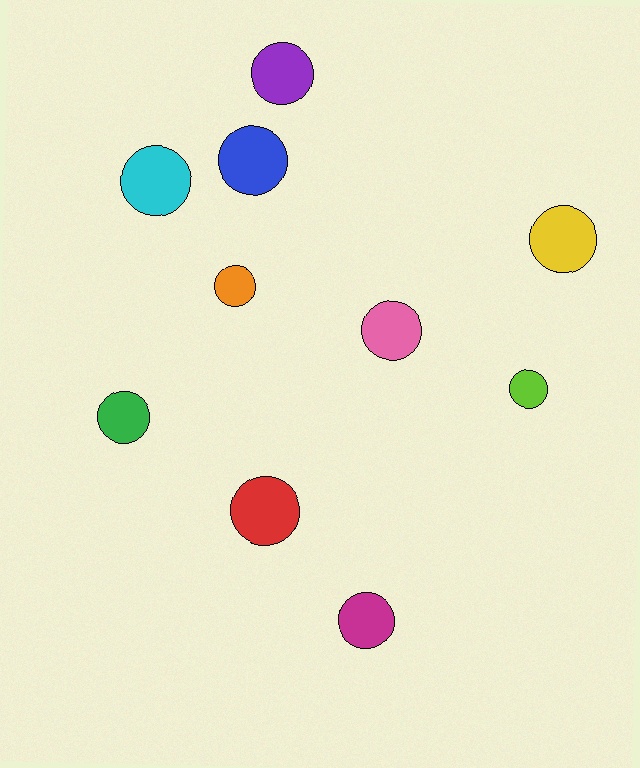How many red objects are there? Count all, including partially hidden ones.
There is 1 red object.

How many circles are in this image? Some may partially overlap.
There are 10 circles.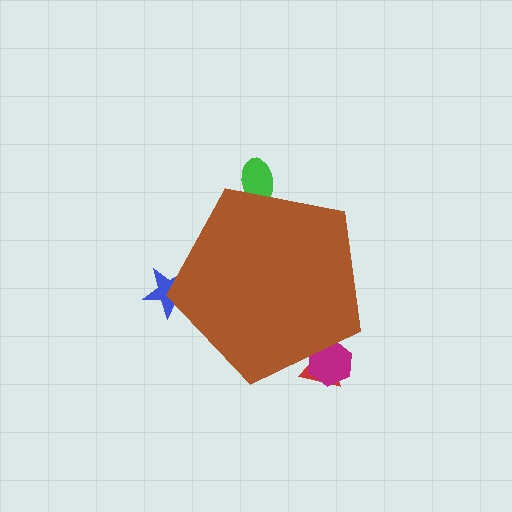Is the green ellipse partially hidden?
Yes, the green ellipse is partially hidden behind the brown pentagon.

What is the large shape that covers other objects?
A brown pentagon.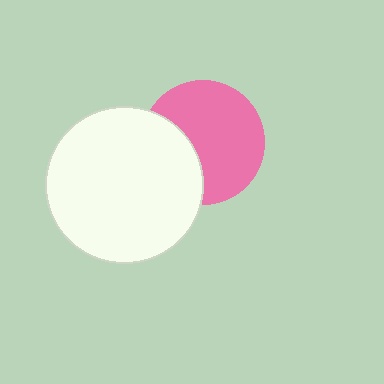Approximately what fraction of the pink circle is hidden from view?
Roughly 32% of the pink circle is hidden behind the white circle.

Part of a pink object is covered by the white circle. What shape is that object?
It is a circle.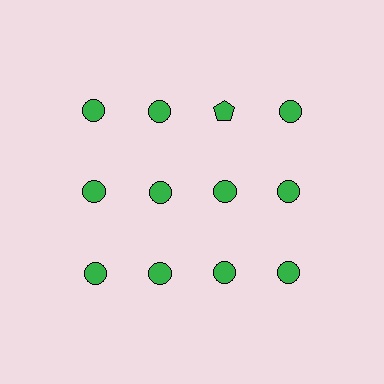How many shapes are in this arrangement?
There are 12 shapes arranged in a grid pattern.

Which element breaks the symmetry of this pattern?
The green pentagon in the top row, center column breaks the symmetry. All other shapes are green circles.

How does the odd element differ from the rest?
It has a different shape: pentagon instead of circle.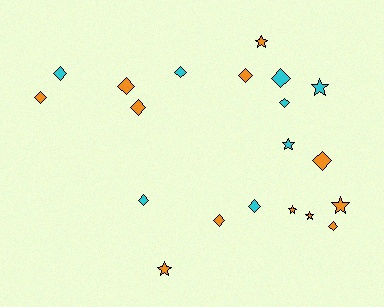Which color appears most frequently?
Orange, with 12 objects.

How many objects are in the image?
There are 20 objects.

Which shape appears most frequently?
Diamond, with 13 objects.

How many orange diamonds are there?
There are 7 orange diamonds.